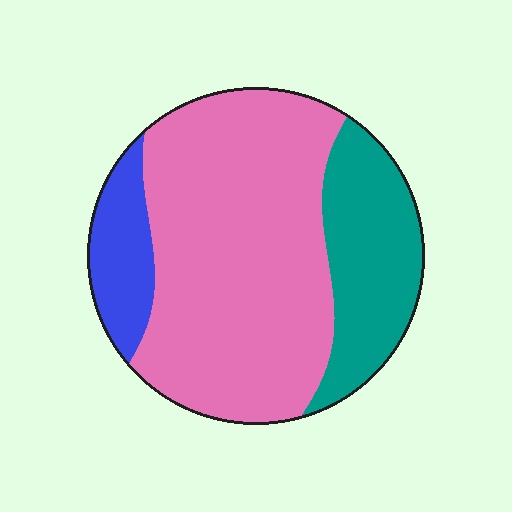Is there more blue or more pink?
Pink.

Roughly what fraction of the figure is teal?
Teal covers roughly 25% of the figure.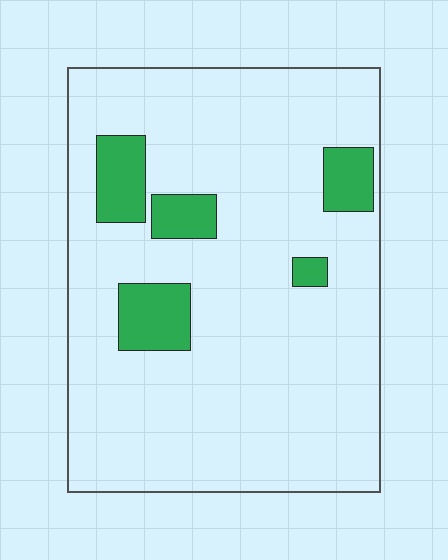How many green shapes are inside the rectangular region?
5.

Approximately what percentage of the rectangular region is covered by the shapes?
Approximately 15%.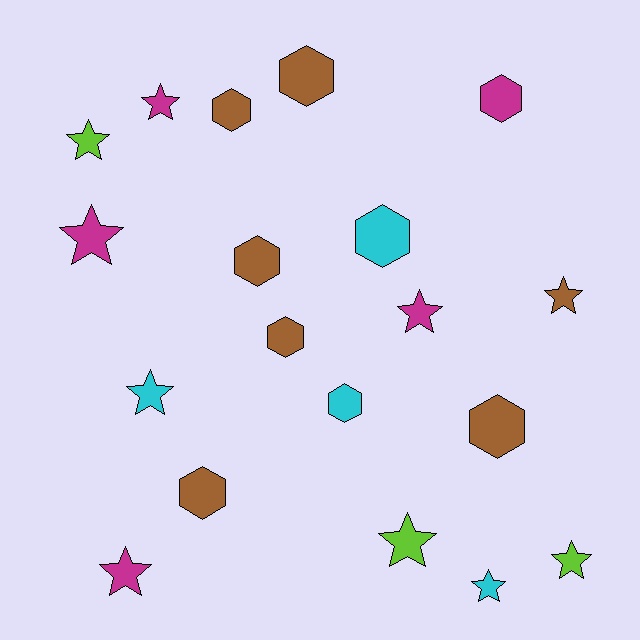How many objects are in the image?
There are 19 objects.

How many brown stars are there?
There is 1 brown star.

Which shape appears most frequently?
Star, with 10 objects.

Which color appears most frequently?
Brown, with 7 objects.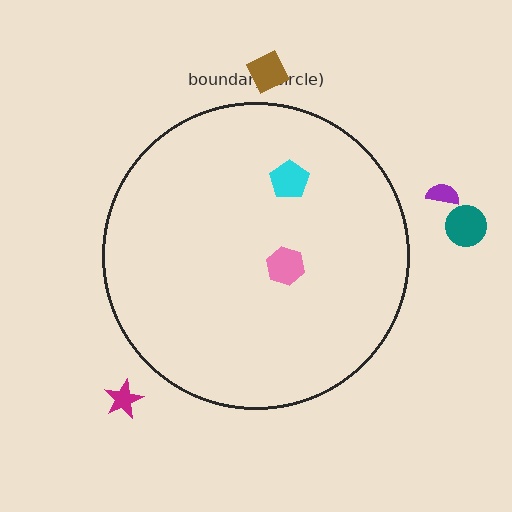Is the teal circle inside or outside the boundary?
Outside.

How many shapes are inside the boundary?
2 inside, 4 outside.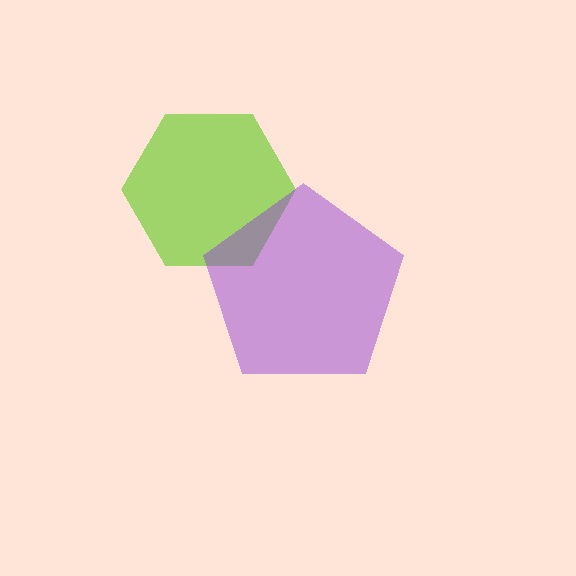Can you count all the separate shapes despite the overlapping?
Yes, there are 2 separate shapes.